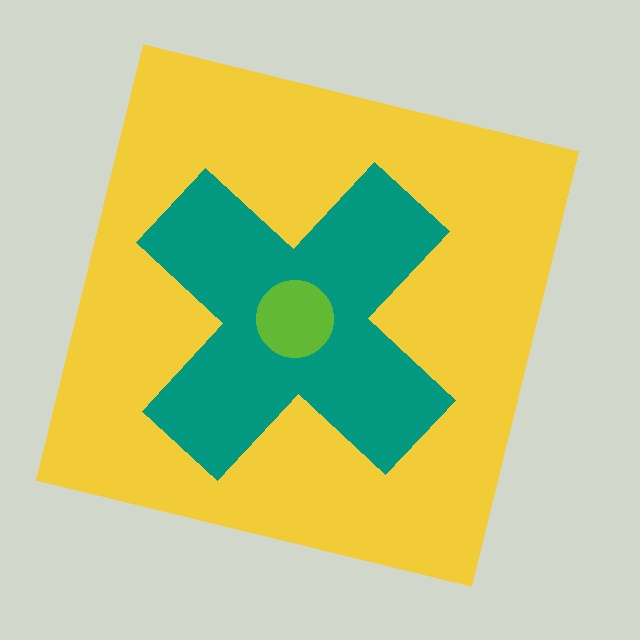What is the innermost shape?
The lime circle.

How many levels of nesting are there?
3.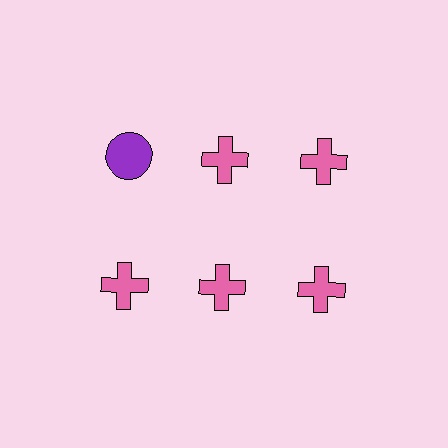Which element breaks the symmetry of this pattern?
The purple circle in the top row, leftmost column breaks the symmetry. All other shapes are pink crosses.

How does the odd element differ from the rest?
It differs in both color (purple instead of pink) and shape (circle instead of cross).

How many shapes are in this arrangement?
There are 6 shapes arranged in a grid pattern.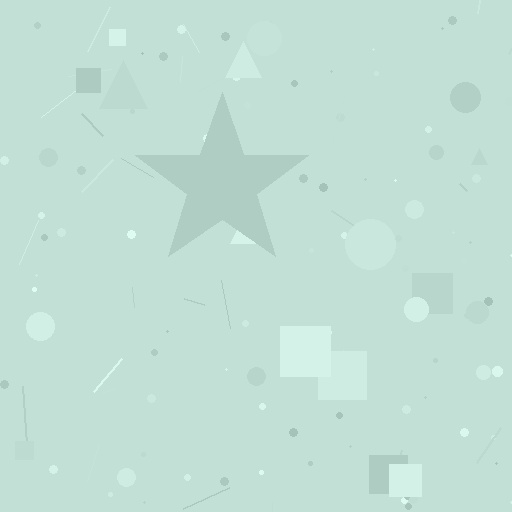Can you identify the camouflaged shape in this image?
The camouflaged shape is a star.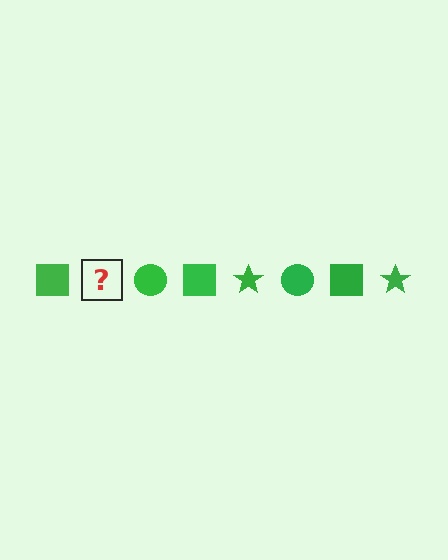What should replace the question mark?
The question mark should be replaced with a green star.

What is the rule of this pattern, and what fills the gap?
The rule is that the pattern cycles through square, star, circle shapes in green. The gap should be filled with a green star.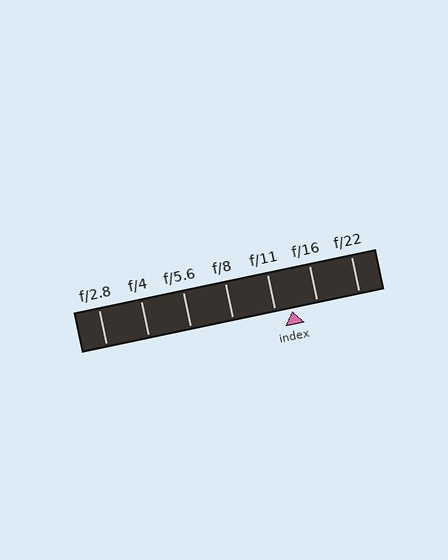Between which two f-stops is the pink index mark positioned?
The index mark is between f/11 and f/16.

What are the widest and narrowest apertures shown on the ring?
The widest aperture shown is f/2.8 and the narrowest is f/22.